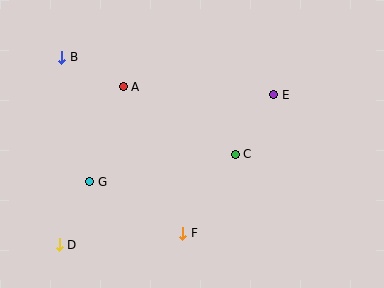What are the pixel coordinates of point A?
Point A is at (123, 87).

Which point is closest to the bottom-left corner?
Point D is closest to the bottom-left corner.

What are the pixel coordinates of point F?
Point F is at (183, 233).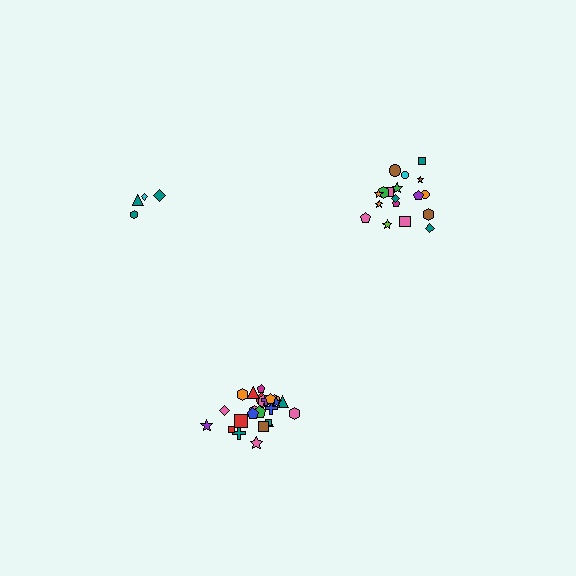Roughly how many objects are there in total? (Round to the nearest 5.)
Roughly 45 objects in total.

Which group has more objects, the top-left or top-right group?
The top-right group.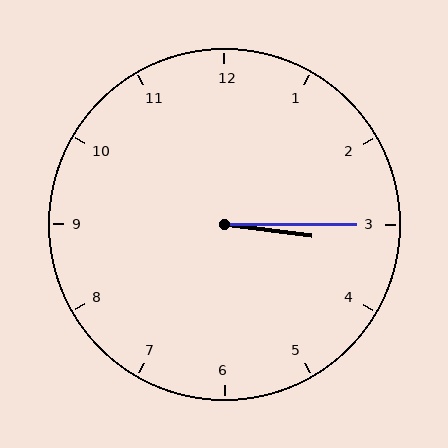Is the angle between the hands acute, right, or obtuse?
It is acute.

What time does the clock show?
3:15.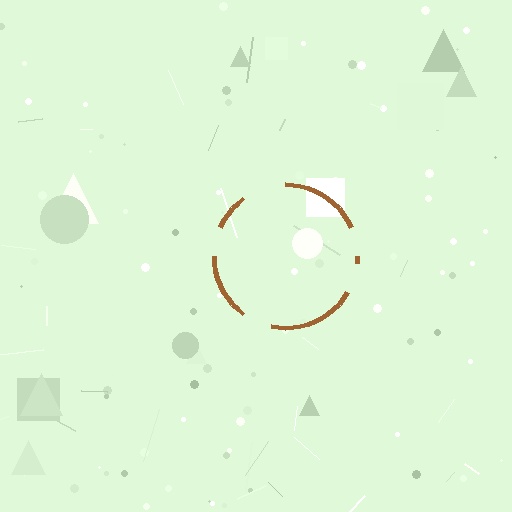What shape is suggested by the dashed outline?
The dashed outline suggests a circle.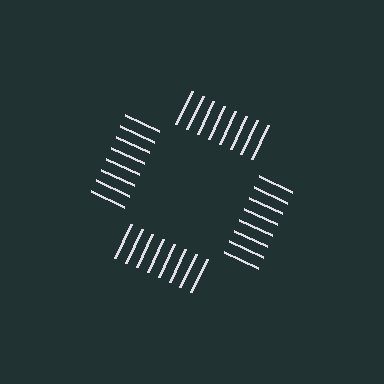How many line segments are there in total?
32 — 8 along each of the 4 edges.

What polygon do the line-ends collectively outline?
An illusory square — the line segments terminate on its edges but no continuous stroke is drawn.